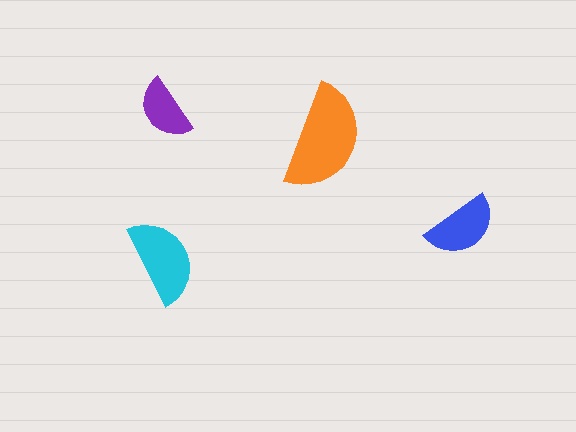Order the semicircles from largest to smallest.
the orange one, the cyan one, the blue one, the purple one.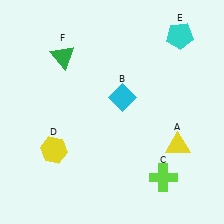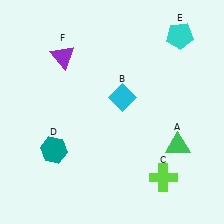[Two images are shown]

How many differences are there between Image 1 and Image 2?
There are 3 differences between the two images.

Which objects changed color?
A changed from yellow to green. D changed from yellow to teal. F changed from green to purple.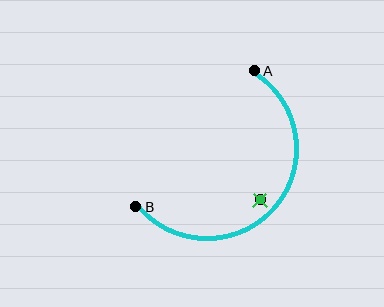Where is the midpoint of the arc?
The arc midpoint is the point on the curve farthest from the straight line joining A and B. It sits below and to the right of that line.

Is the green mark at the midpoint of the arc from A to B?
No — the green mark does not lie on the arc at all. It sits slightly inside the curve.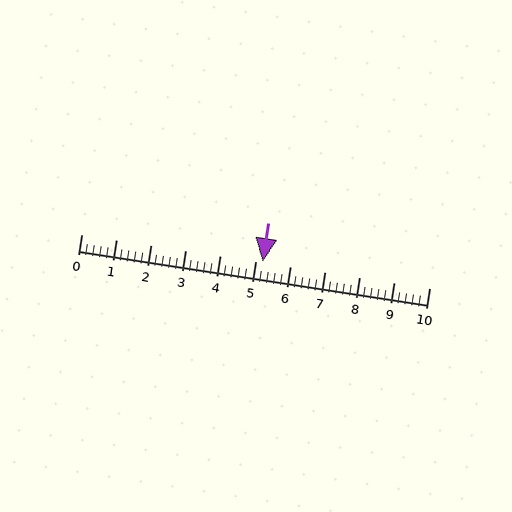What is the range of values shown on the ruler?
The ruler shows values from 0 to 10.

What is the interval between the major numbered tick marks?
The major tick marks are spaced 1 units apart.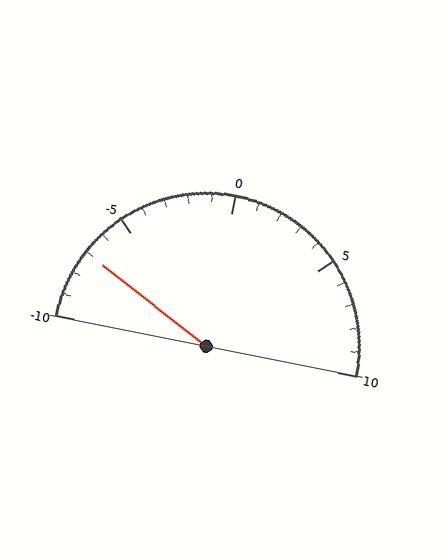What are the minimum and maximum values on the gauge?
The gauge ranges from -10 to 10.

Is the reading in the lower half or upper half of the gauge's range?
The reading is in the lower half of the range (-10 to 10).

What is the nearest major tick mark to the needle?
The nearest major tick mark is -5.